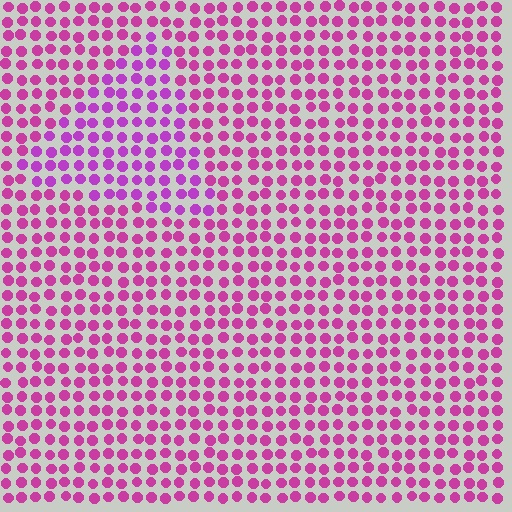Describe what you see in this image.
The image is filled with small magenta elements in a uniform arrangement. A triangle-shaped region is visible where the elements are tinted to a slightly different hue, forming a subtle color boundary.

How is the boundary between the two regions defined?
The boundary is defined purely by a slight shift in hue (about 23 degrees). Spacing, size, and orientation are identical on both sides.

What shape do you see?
I see a triangle.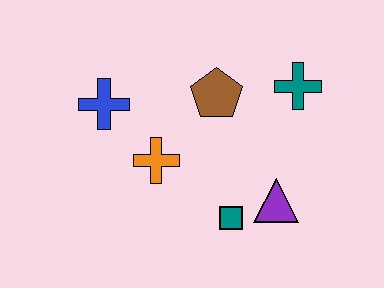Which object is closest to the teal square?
The purple triangle is closest to the teal square.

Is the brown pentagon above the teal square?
Yes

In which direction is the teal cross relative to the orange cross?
The teal cross is to the right of the orange cross.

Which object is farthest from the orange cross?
The teal cross is farthest from the orange cross.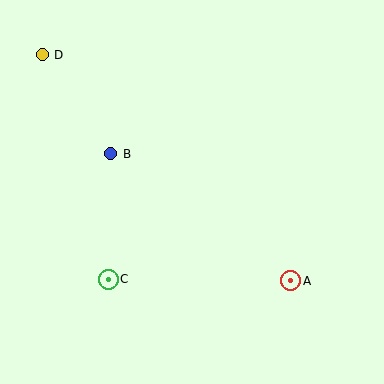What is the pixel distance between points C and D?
The distance between C and D is 234 pixels.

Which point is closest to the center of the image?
Point B at (111, 154) is closest to the center.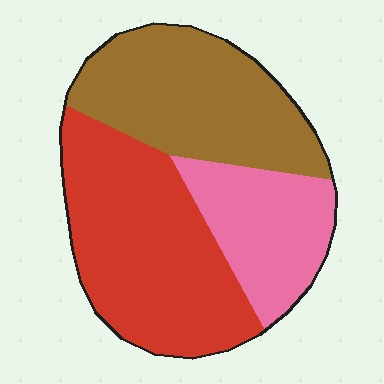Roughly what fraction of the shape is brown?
Brown covers 35% of the shape.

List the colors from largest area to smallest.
From largest to smallest: red, brown, pink.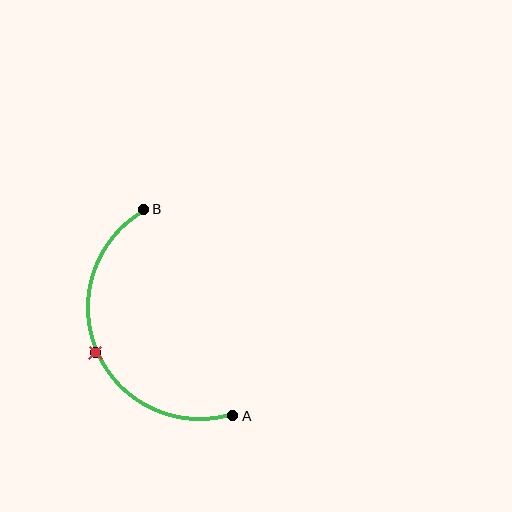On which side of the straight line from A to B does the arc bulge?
The arc bulges to the left of the straight line connecting A and B.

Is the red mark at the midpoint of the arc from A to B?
Yes. The red mark lies on the arc at equal arc-length from both A and B — it is the arc midpoint.